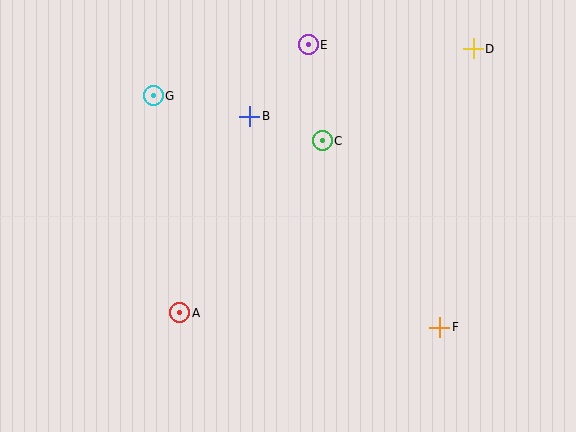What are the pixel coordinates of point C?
Point C is at (322, 141).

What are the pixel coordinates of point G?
Point G is at (153, 96).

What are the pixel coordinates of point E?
Point E is at (308, 45).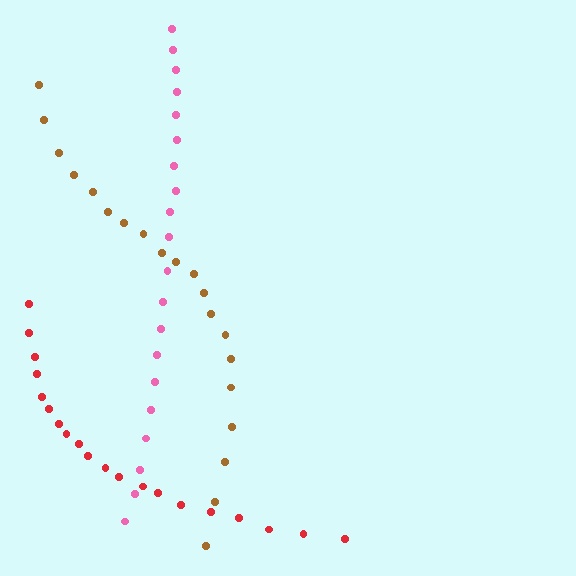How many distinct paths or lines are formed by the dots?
There are 3 distinct paths.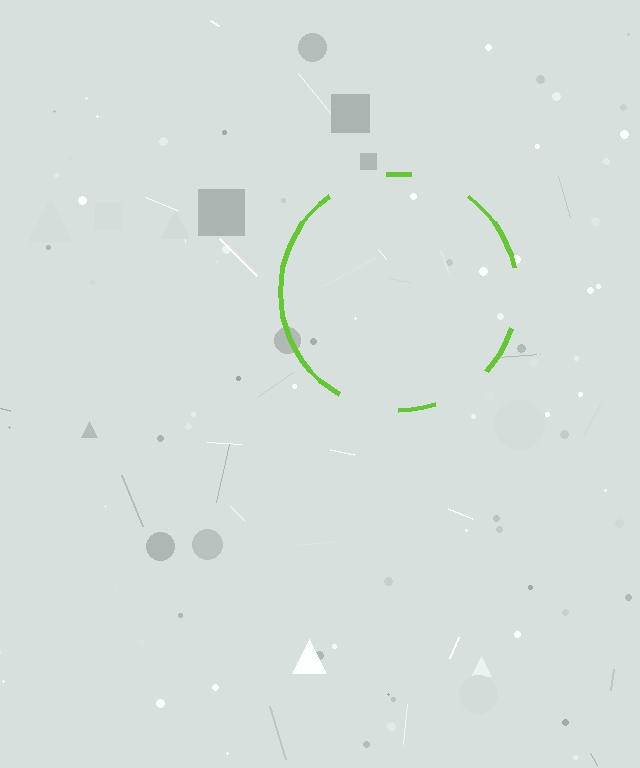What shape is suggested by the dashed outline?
The dashed outline suggests a circle.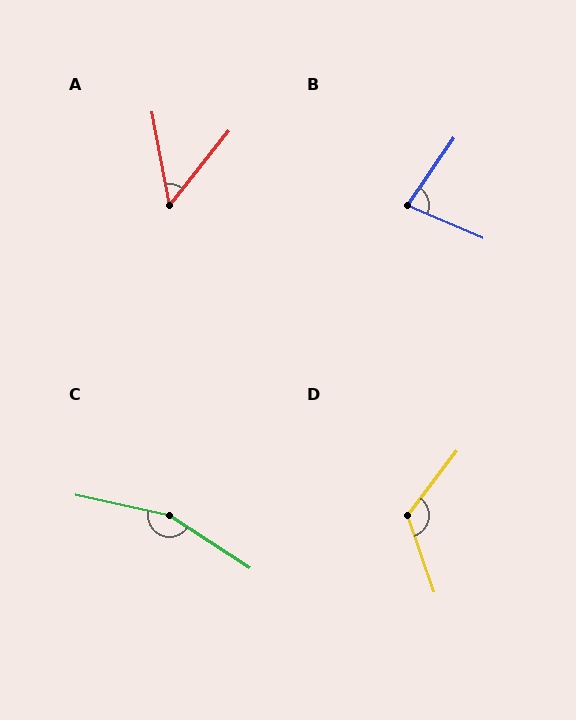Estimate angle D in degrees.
Approximately 123 degrees.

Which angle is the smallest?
A, at approximately 49 degrees.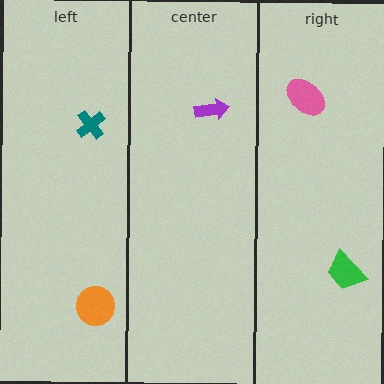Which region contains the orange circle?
The left region.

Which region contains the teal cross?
The left region.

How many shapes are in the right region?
2.